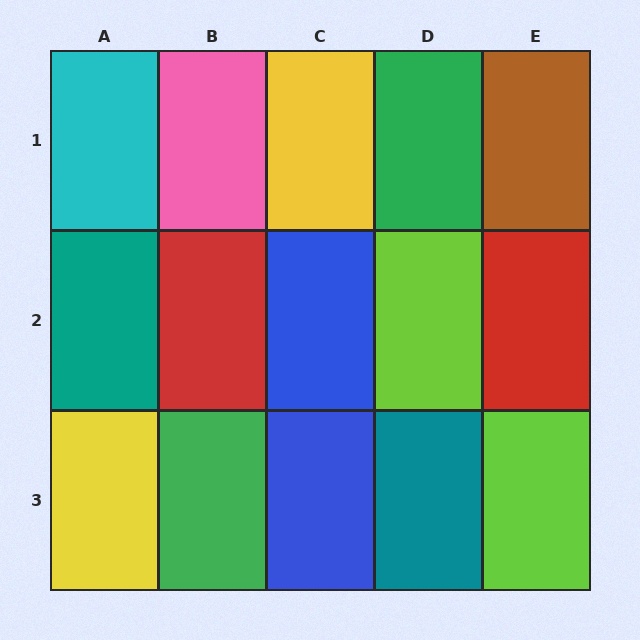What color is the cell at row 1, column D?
Green.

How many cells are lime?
2 cells are lime.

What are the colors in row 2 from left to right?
Teal, red, blue, lime, red.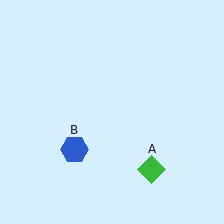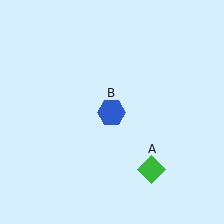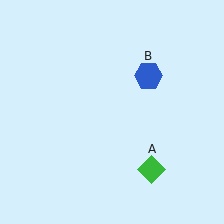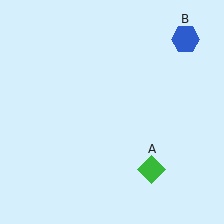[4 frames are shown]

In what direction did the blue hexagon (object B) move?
The blue hexagon (object B) moved up and to the right.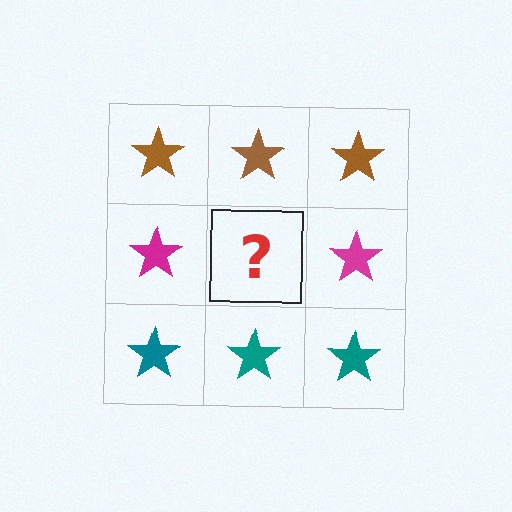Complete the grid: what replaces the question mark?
The question mark should be replaced with a magenta star.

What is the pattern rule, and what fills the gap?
The rule is that each row has a consistent color. The gap should be filled with a magenta star.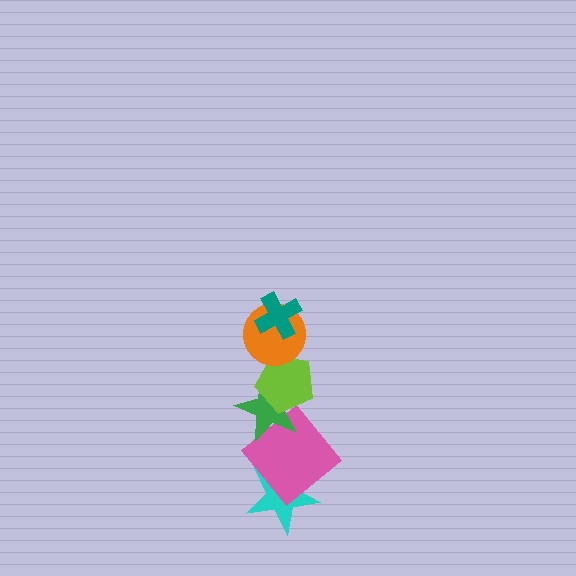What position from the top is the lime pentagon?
The lime pentagon is 3rd from the top.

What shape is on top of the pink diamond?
The green star is on top of the pink diamond.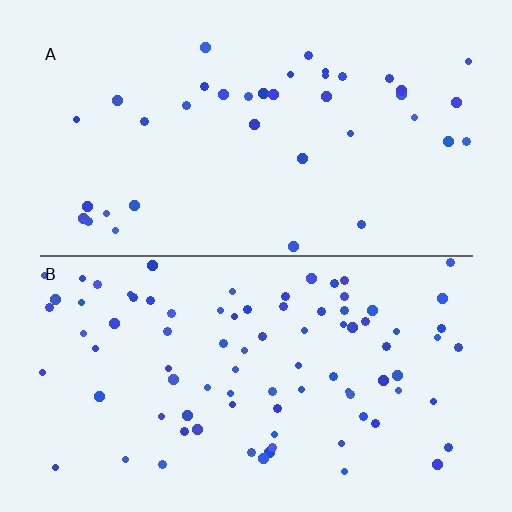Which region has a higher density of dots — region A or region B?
B (the bottom).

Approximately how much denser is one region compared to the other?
Approximately 2.2× — region B over region A.